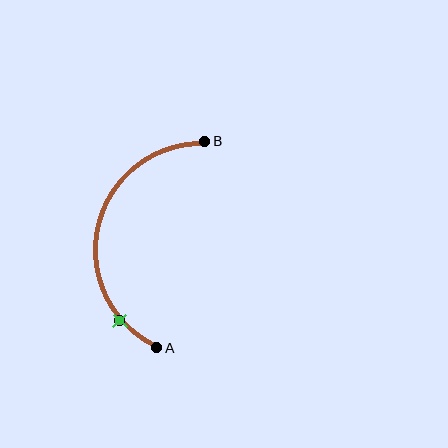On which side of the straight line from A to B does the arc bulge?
The arc bulges to the left of the straight line connecting A and B.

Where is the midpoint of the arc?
The arc midpoint is the point on the curve farthest from the straight line joining A and B. It sits to the left of that line.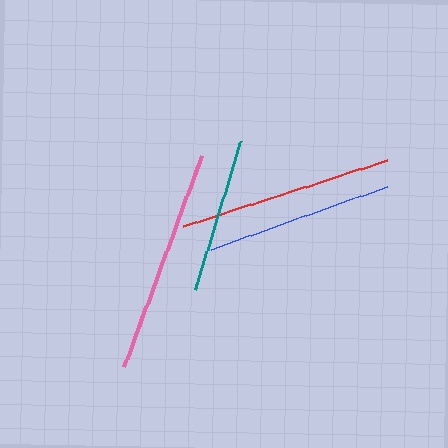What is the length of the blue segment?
The blue segment is approximately 187 pixels long.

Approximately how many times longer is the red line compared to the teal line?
The red line is approximately 1.4 times the length of the teal line.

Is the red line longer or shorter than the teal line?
The red line is longer than the teal line.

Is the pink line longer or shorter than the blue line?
The pink line is longer than the blue line.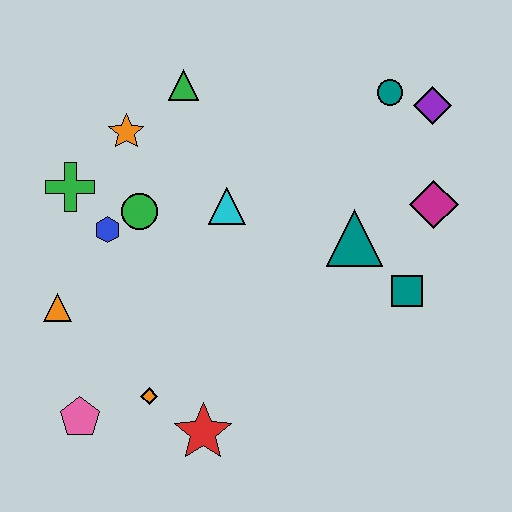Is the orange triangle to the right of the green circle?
No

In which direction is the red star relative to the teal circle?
The red star is below the teal circle.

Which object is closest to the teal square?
The teal triangle is closest to the teal square.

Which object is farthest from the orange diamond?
The purple diamond is farthest from the orange diamond.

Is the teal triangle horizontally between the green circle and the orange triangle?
No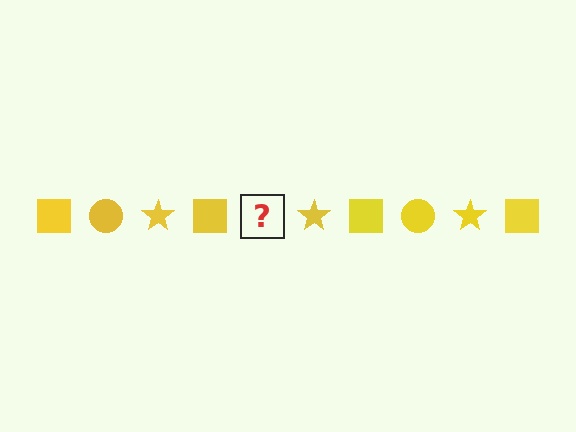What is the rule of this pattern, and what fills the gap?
The rule is that the pattern cycles through square, circle, star shapes in yellow. The gap should be filled with a yellow circle.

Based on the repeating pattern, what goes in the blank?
The blank should be a yellow circle.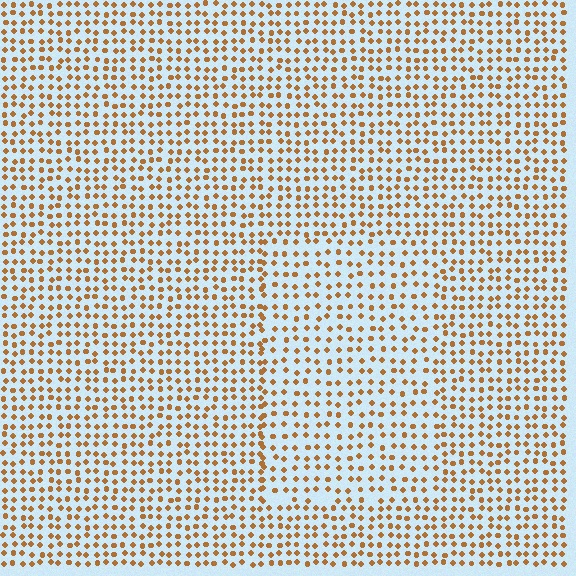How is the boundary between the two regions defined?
The boundary is defined by a change in element density (approximately 1.4x ratio). All elements are the same color, size, and shape.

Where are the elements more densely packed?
The elements are more densely packed outside the rectangle boundary.